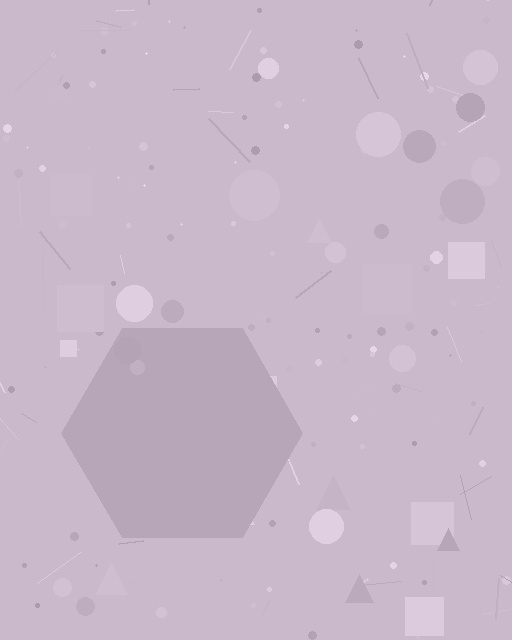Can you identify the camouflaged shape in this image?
The camouflaged shape is a hexagon.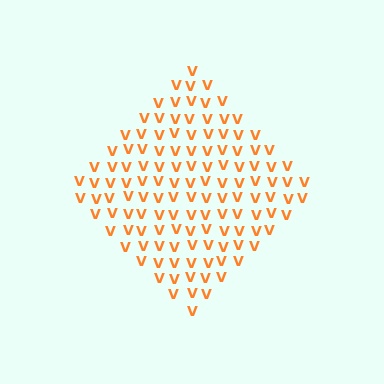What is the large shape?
The large shape is a diamond.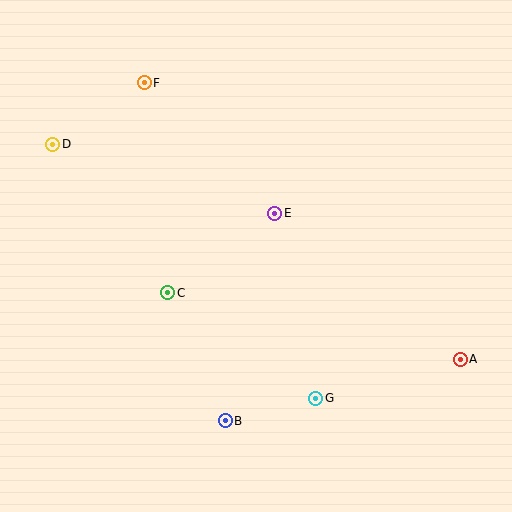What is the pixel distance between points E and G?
The distance between E and G is 190 pixels.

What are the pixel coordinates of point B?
Point B is at (225, 421).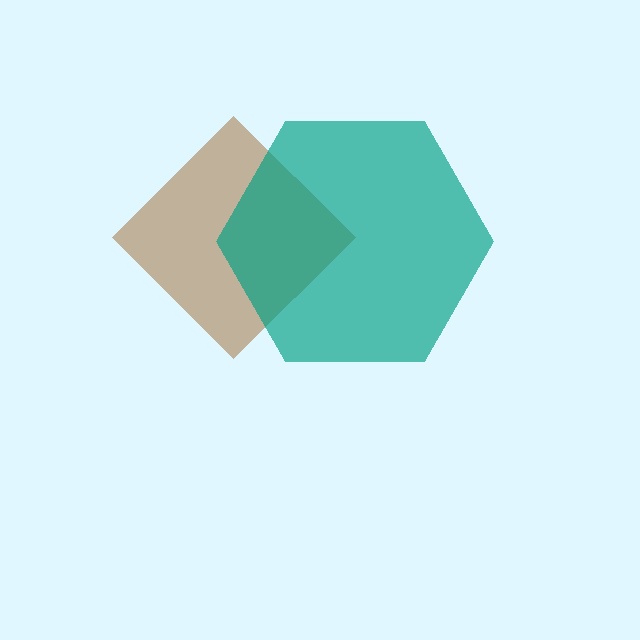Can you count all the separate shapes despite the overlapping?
Yes, there are 2 separate shapes.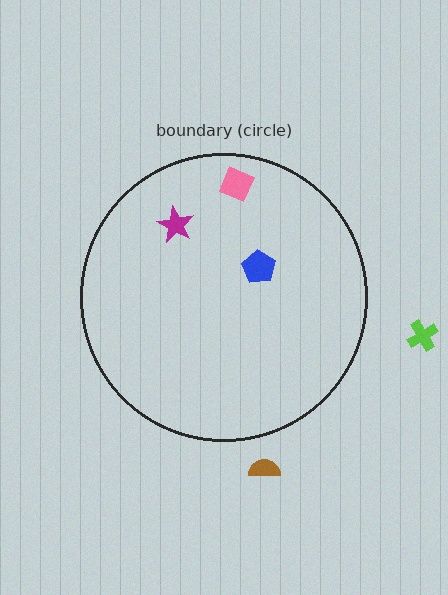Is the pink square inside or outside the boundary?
Inside.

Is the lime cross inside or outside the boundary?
Outside.